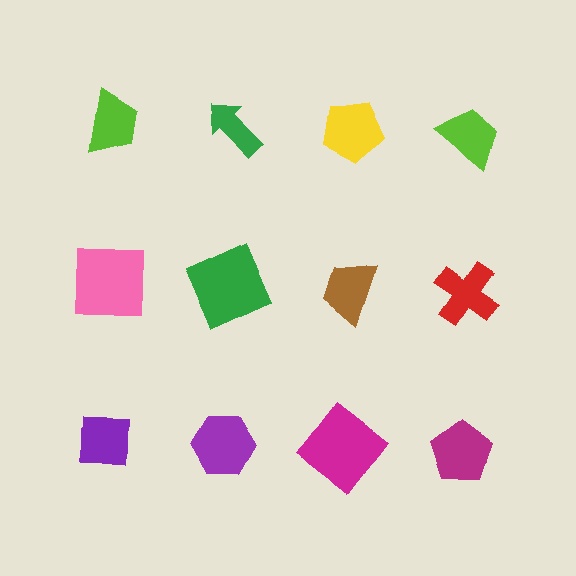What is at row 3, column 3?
A magenta diamond.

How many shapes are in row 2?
4 shapes.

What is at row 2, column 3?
A brown trapezoid.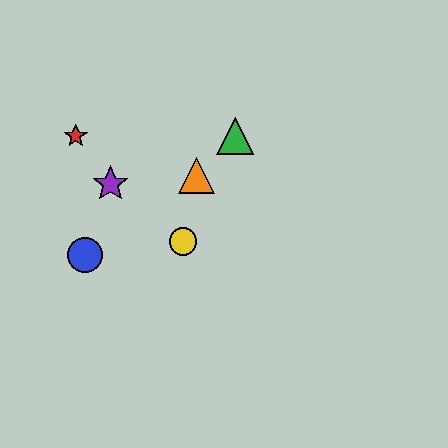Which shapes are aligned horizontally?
The red star, the green triangle are aligned horizontally.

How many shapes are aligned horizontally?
2 shapes (the red star, the green triangle) are aligned horizontally.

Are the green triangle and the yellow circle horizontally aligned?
No, the green triangle is at y≈136 and the yellow circle is at y≈241.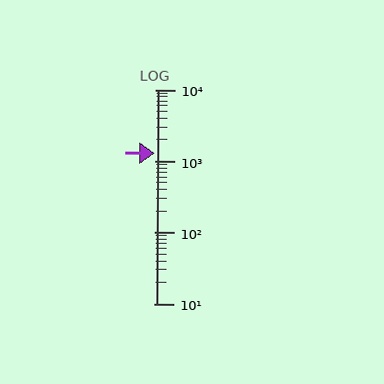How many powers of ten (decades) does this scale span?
The scale spans 3 decades, from 10 to 10000.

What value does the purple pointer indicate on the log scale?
The pointer indicates approximately 1300.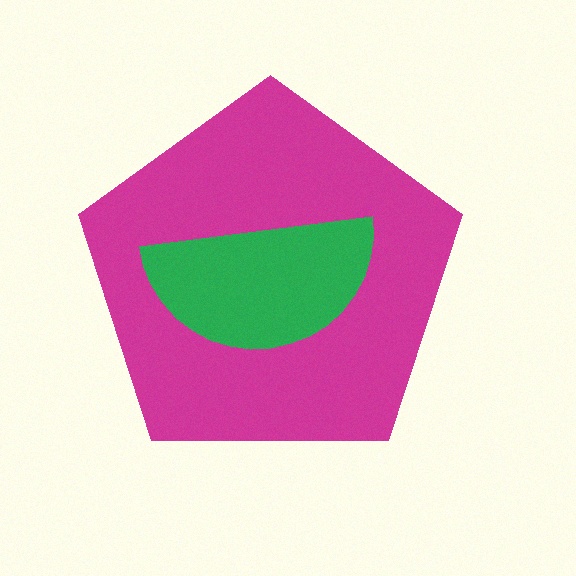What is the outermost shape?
The magenta pentagon.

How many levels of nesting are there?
2.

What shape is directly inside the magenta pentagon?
The green semicircle.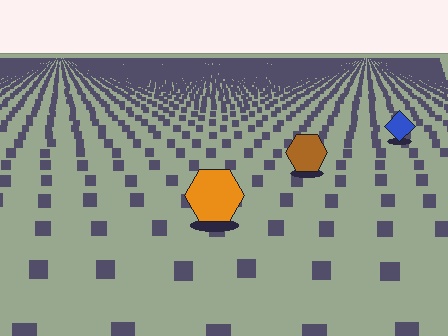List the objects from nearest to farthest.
From nearest to farthest: the orange hexagon, the brown hexagon, the blue diamond.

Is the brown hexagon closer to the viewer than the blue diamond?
Yes. The brown hexagon is closer — you can tell from the texture gradient: the ground texture is coarser near it.